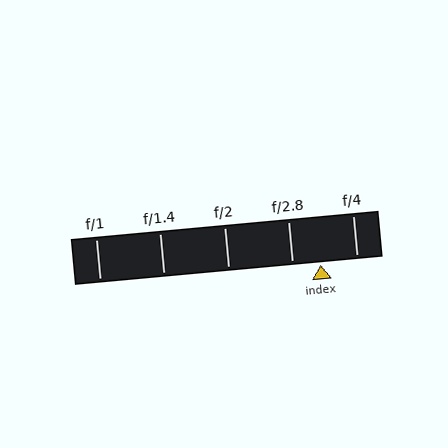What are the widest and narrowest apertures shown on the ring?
The widest aperture shown is f/1 and the narrowest is f/4.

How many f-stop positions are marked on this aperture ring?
There are 5 f-stop positions marked.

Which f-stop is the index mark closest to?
The index mark is closest to f/2.8.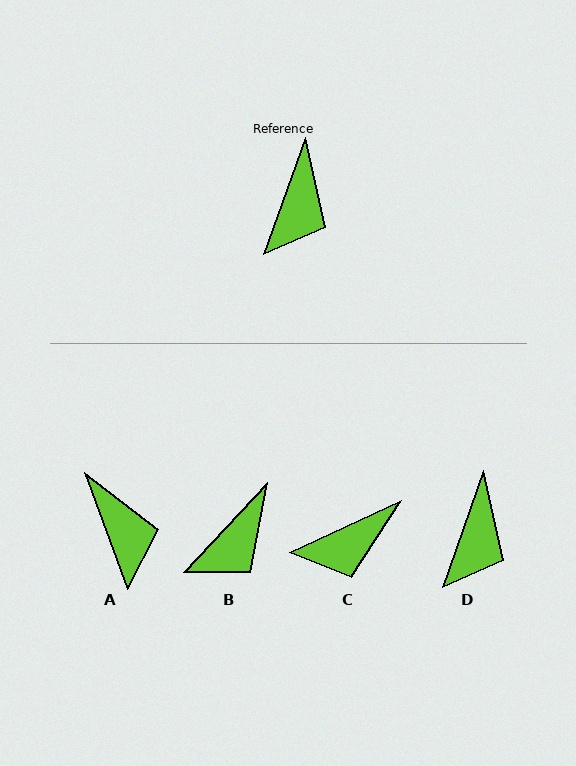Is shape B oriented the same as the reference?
No, it is off by about 23 degrees.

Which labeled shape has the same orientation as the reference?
D.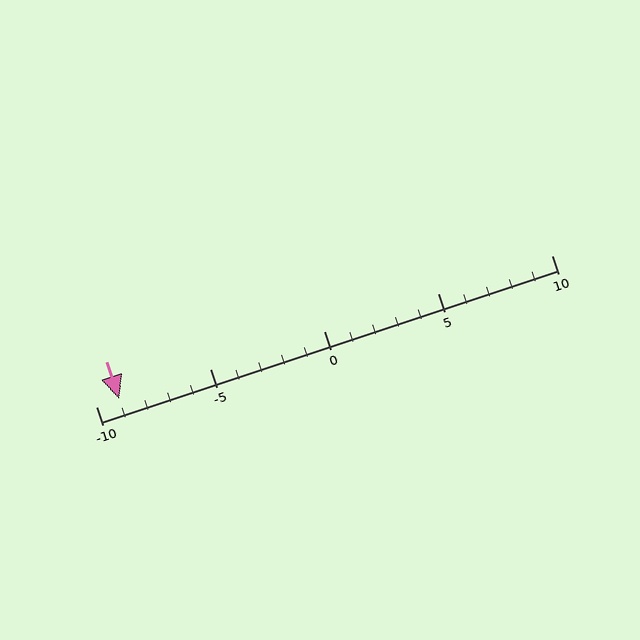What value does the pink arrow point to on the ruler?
The pink arrow points to approximately -9.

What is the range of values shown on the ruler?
The ruler shows values from -10 to 10.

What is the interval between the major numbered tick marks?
The major tick marks are spaced 5 units apart.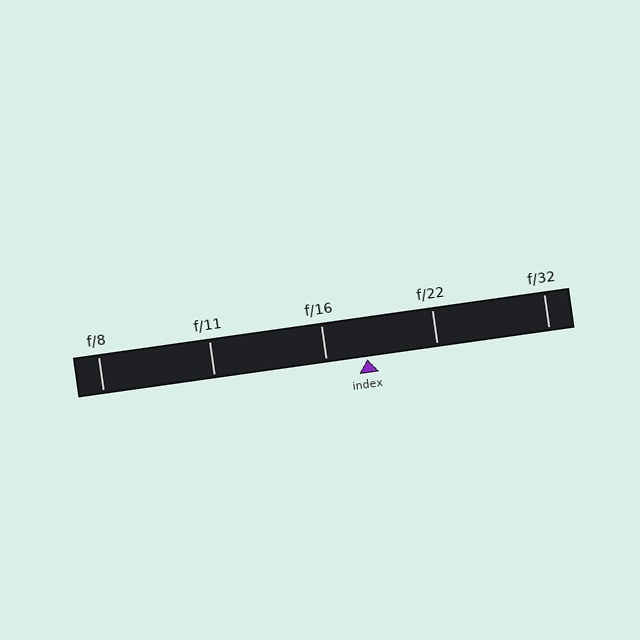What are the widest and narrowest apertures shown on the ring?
The widest aperture shown is f/8 and the narrowest is f/32.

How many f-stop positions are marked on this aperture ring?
There are 5 f-stop positions marked.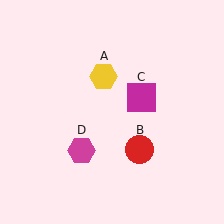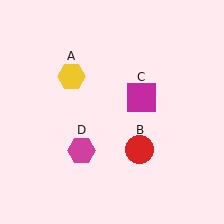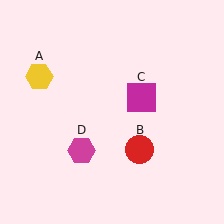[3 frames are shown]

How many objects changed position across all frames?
1 object changed position: yellow hexagon (object A).